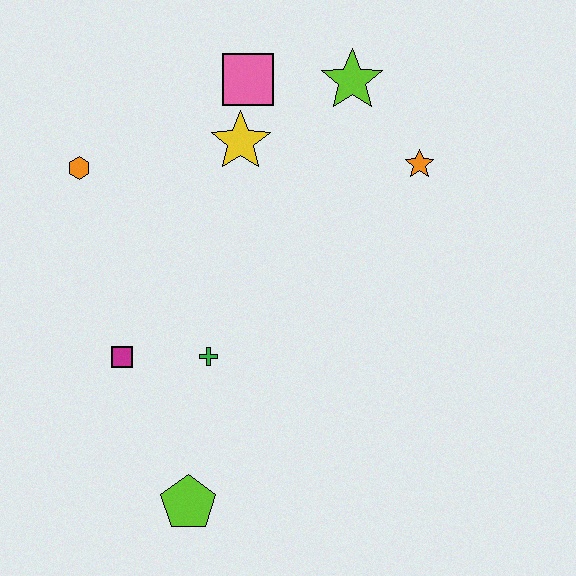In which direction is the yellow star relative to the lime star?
The yellow star is to the left of the lime star.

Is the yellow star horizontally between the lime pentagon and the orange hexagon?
No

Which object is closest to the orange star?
The lime star is closest to the orange star.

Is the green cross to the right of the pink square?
No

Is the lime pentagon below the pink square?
Yes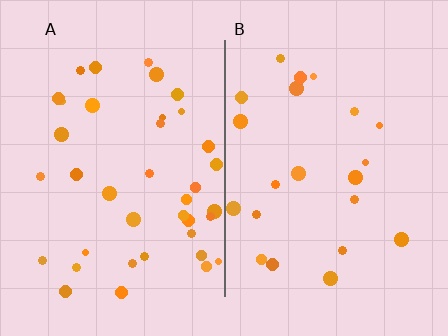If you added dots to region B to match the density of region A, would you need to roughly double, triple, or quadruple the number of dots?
Approximately double.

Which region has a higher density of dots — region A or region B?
A (the left).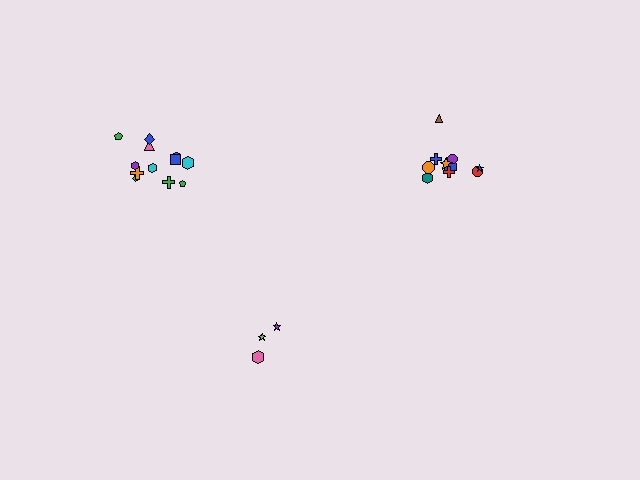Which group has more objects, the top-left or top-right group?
The top-left group.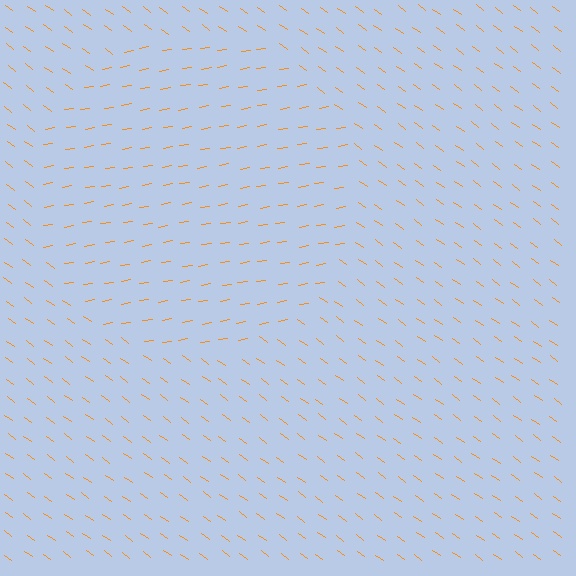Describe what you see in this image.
The image is filled with small orange line segments. A circle region in the image has lines oriented differently from the surrounding lines, creating a visible texture boundary.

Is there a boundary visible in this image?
Yes, there is a texture boundary formed by a change in line orientation.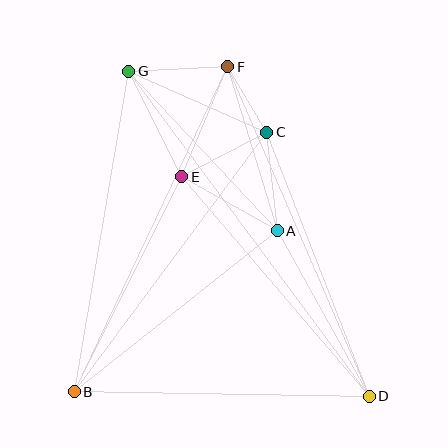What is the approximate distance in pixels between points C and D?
The distance between C and D is approximately 283 pixels.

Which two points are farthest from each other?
Points D and G are farthest from each other.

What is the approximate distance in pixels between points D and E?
The distance between D and E is approximately 289 pixels.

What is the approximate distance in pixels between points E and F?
The distance between E and F is approximately 119 pixels.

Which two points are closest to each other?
Points C and F are closest to each other.